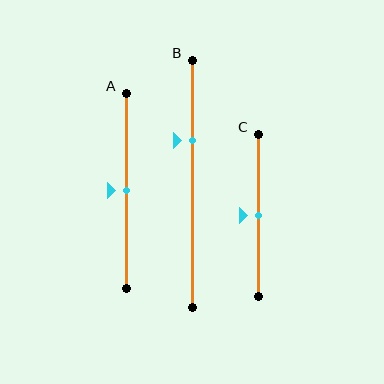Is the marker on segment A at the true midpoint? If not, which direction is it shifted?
Yes, the marker on segment A is at the true midpoint.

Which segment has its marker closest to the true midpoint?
Segment A has its marker closest to the true midpoint.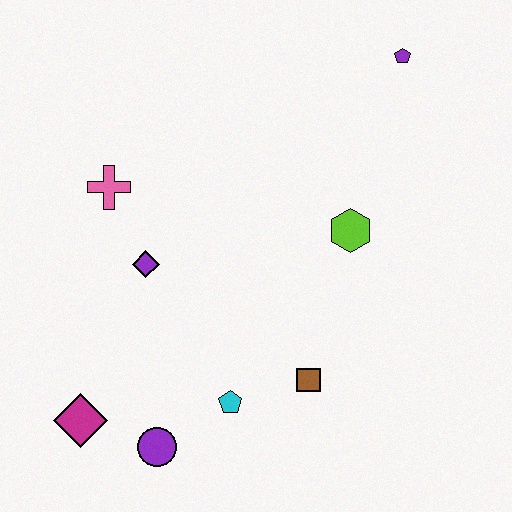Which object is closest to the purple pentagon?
The lime hexagon is closest to the purple pentagon.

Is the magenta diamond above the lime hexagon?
No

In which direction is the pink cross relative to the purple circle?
The pink cross is above the purple circle.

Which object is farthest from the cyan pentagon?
The purple pentagon is farthest from the cyan pentagon.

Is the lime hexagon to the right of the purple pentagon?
No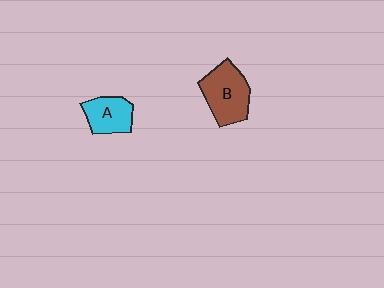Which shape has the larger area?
Shape B (brown).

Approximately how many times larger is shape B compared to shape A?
Approximately 1.4 times.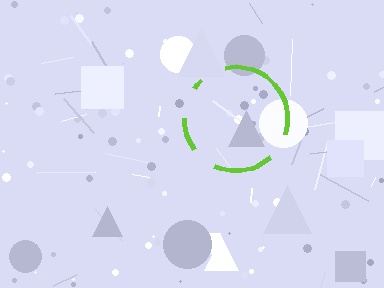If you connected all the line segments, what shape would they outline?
They would outline a circle.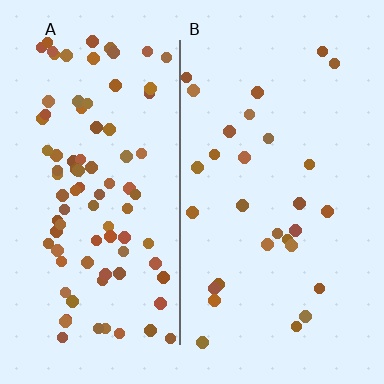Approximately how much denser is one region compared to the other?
Approximately 3.1× — region A over region B.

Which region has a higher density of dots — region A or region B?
A (the left).